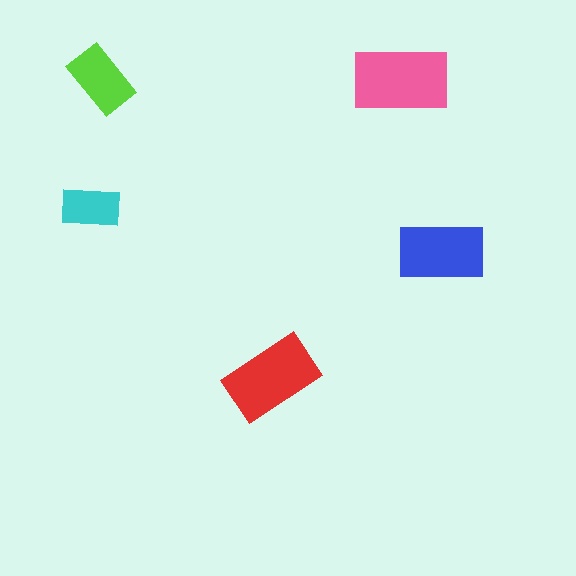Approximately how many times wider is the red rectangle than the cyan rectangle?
About 1.5 times wider.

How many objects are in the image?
There are 5 objects in the image.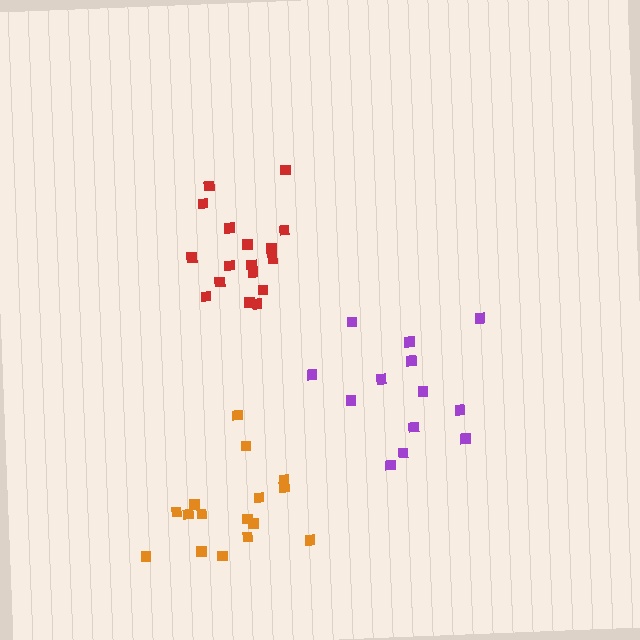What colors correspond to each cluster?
The clusters are colored: purple, red, orange.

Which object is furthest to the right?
The purple cluster is rightmost.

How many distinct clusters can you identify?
There are 3 distinct clusters.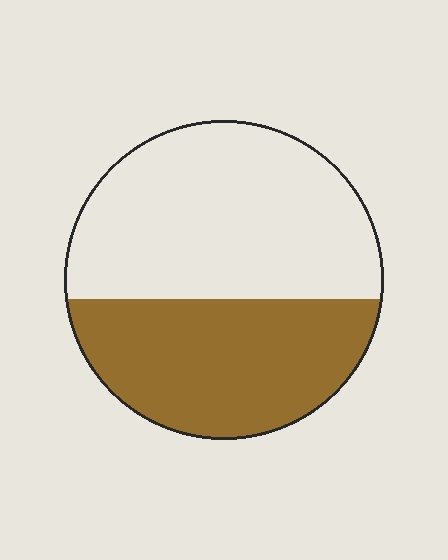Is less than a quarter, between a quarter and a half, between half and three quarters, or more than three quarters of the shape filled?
Between a quarter and a half.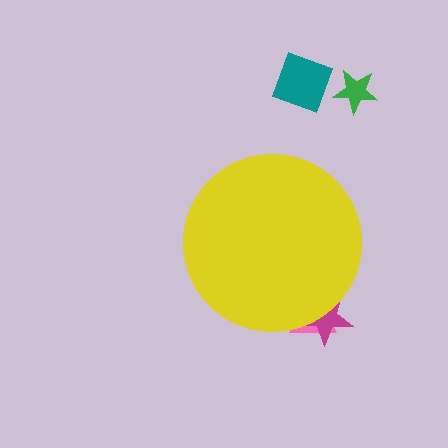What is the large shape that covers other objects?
A yellow circle.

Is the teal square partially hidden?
No, the teal square is fully visible.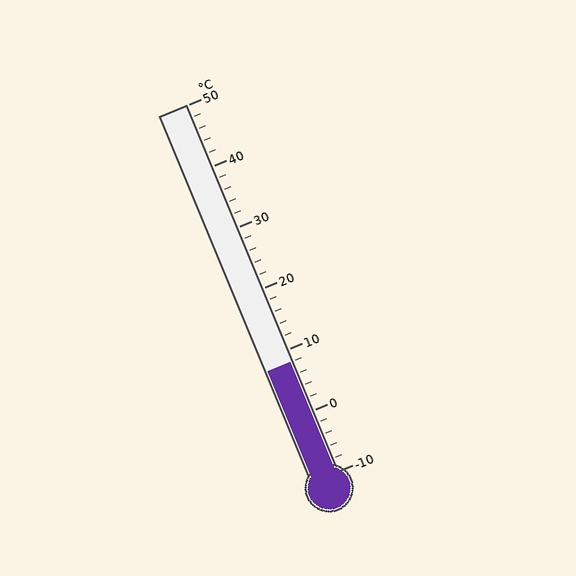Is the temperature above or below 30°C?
The temperature is below 30°C.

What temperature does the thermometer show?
The thermometer shows approximately 8°C.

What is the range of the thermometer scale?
The thermometer scale ranges from -10°C to 50°C.